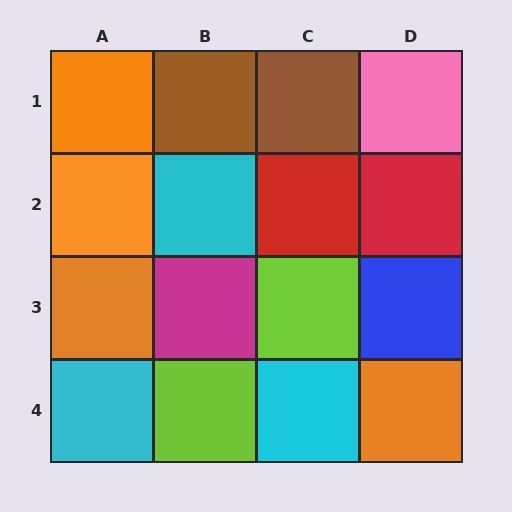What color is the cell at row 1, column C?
Brown.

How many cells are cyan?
3 cells are cyan.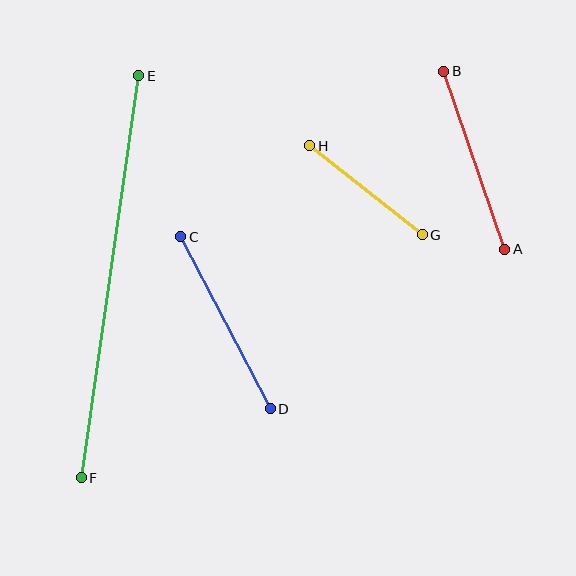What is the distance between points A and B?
The distance is approximately 188 pixels.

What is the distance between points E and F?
The distance is approximately 406 pixels.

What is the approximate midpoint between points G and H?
The midpoint is at approximately (366, 190) pixels.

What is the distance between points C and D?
The distance is approximately 194 pixels.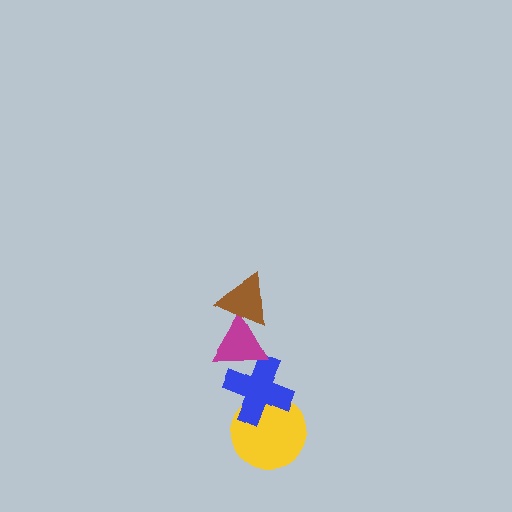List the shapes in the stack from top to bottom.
From top to bottom: the brown triangle, the magenta triangle, the blue cross, the yellow circle.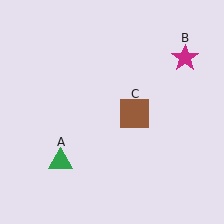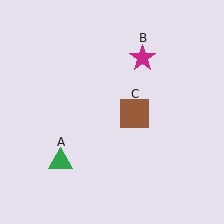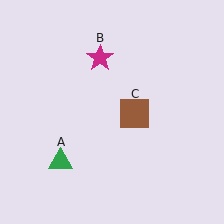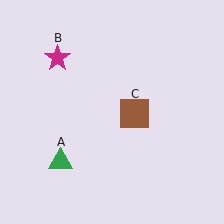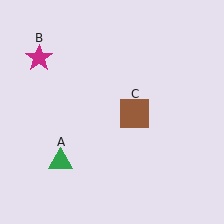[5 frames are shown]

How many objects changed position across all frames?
1 object changed position: magenta star (object B).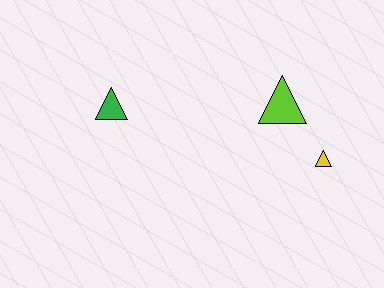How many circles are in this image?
There are no circles.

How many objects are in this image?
There are 3 objects.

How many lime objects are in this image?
There is 1 lime object.